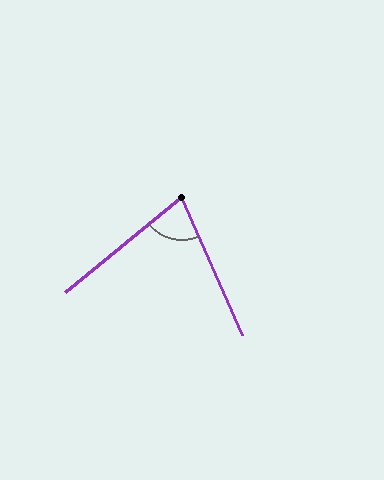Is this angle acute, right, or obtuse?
It is acute.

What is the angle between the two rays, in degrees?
Approximately 75 degrees.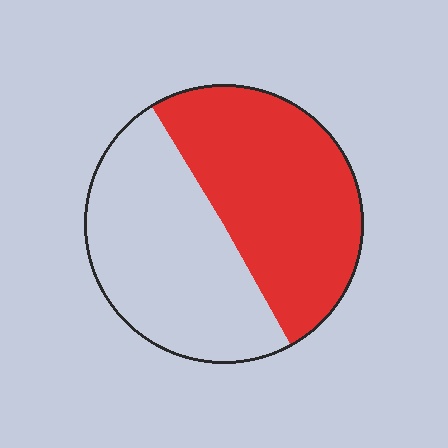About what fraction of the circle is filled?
About one half (1/2).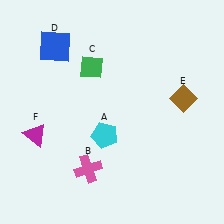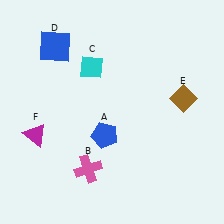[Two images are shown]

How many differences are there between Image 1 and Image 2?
There are 2 differences between the two images.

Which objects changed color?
A changed from cyan to blue. C changed from green to cyan.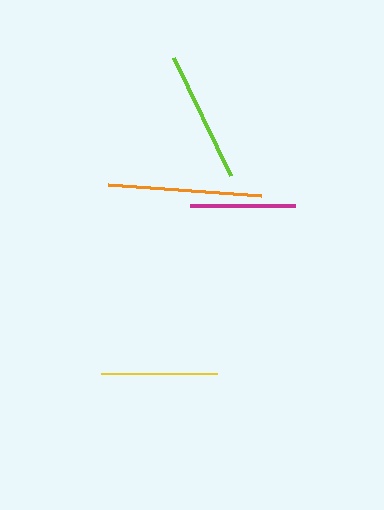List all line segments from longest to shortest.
From longest to shortest: orange, lime, yellow, magenta.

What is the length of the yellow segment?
The yellow segment is approximately 115 pixels long.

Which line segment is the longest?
The orange line is the longest at approximately 153 pixels.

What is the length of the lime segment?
The lime segment is approximately 132 pixels long.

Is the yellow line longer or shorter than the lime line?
The lime line is longer than the yellow line.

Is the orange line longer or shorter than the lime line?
The orange line is longer than the lime line.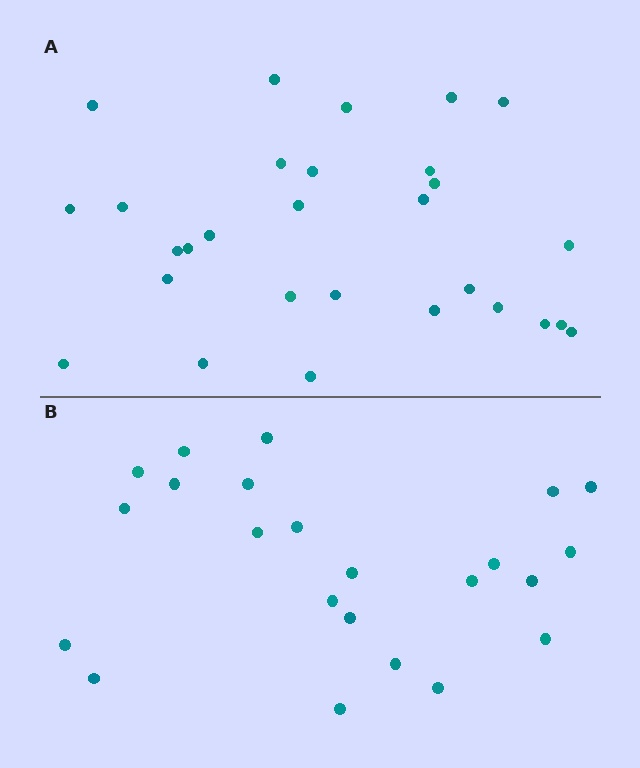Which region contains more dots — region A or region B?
Region A (the top region) has more dots.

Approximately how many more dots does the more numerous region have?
Region A has about 6 more dots than region B.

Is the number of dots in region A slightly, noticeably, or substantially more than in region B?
Region A has noticeably more, but not dramatically so. The ratio is roughly 1.3 to 1.